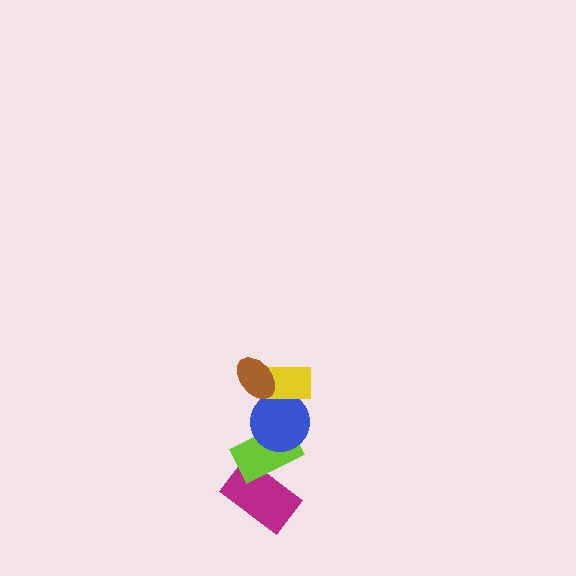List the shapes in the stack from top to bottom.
From top to bottom: the brown ellipse, the yellow rectangle, the blue circle, the lime rectangle, the magenta rectangle.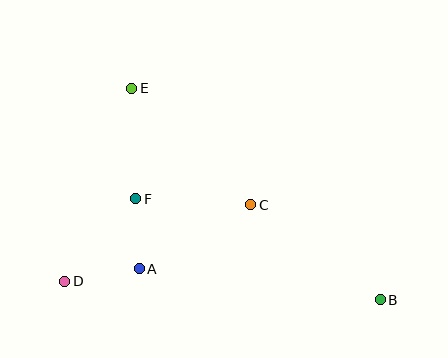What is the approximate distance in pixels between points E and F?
The distance between E and F is approximately 110 pixels.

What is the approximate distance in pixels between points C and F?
The distance between C and F is approximately 115 pixels.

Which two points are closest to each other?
Points A and F are closest to each other.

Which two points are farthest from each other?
Points B and E are farthest from each other.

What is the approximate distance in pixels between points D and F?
The distance between D and F is approximately 109 pixels.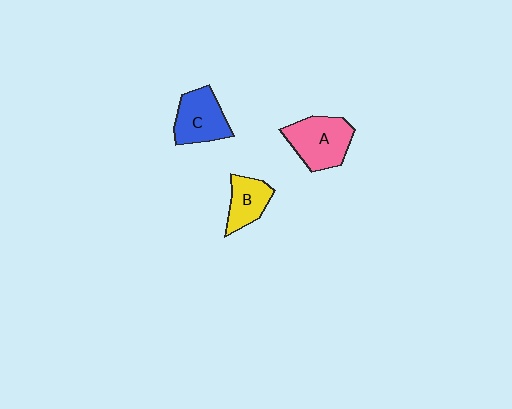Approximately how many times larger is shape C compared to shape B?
Approximately 1.3 times.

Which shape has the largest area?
Shape A (pink).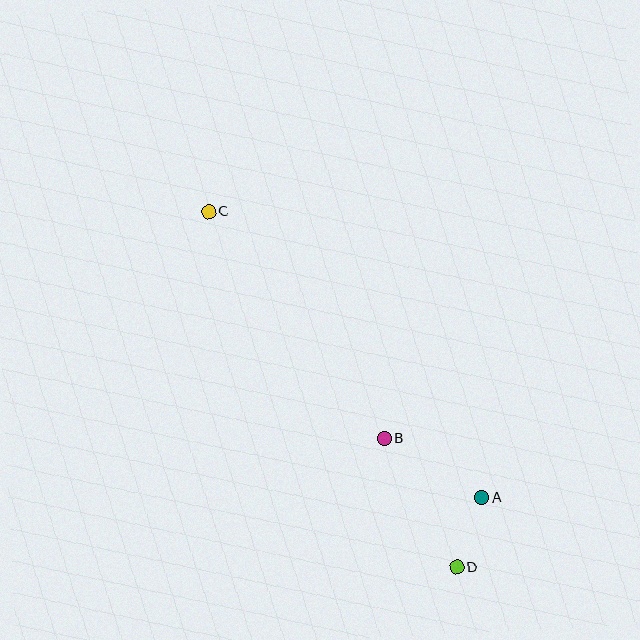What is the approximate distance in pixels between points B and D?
The distance between B and D is approximately 148 pixels.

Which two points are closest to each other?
Points A and D are closest to each other.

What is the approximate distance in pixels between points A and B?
The distance between A and B is approximately 114 pixels.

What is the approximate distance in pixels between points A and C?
The distance between A and C is approximately 395 pixels.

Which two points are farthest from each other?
Points C and D are farthest from each other.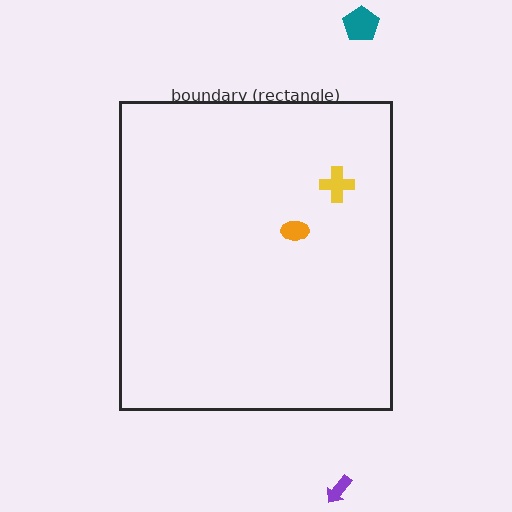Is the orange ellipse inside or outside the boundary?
Inside.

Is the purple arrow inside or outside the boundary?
Outside.